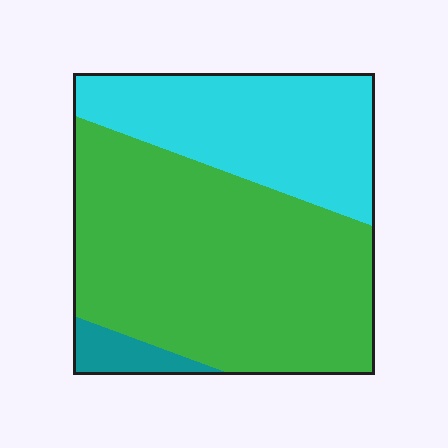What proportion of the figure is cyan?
Cyan takes up about one third (1/3) of the figure.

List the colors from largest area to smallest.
From largest to smallest: green, cyan, teal.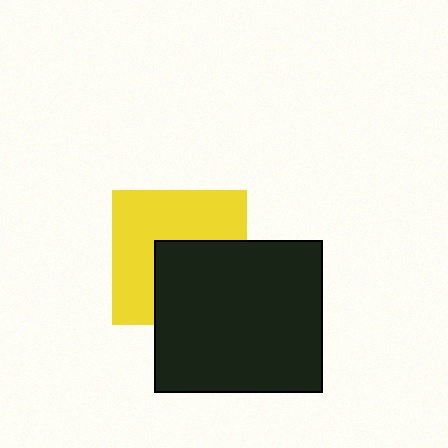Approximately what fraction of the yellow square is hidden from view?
Roughly 44% of the yellow square is hidden behind the black rectangle.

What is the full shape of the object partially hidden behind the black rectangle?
The partially hidden object is a yellow square.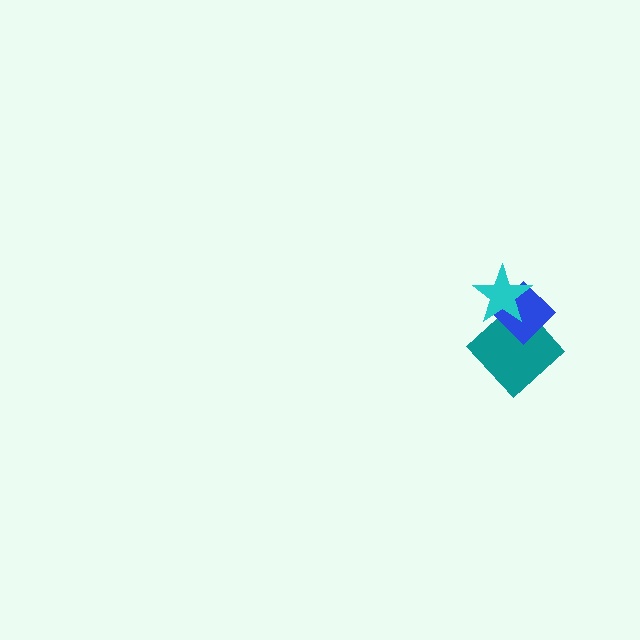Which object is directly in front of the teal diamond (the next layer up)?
The blue diamond is directly in front of the teal diamond.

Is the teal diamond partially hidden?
Yes, it is partially covered by another shape.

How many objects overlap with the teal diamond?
2 objects overlap with the teal diamond.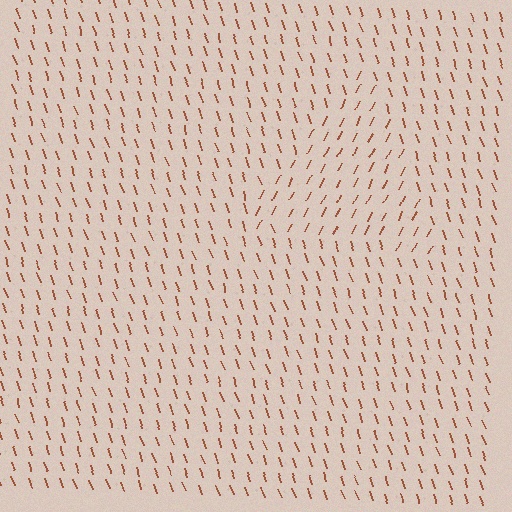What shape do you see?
I see a triangle.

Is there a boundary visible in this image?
Yes, there is a texture boundary formed by a change in line orientation.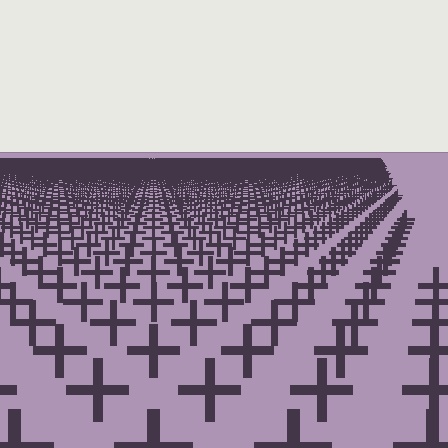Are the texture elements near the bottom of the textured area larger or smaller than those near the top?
Larger. Near the bottom, elements are closer to the viewer and appear at a bigger on-screen size.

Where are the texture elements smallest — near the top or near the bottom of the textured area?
Near the top.